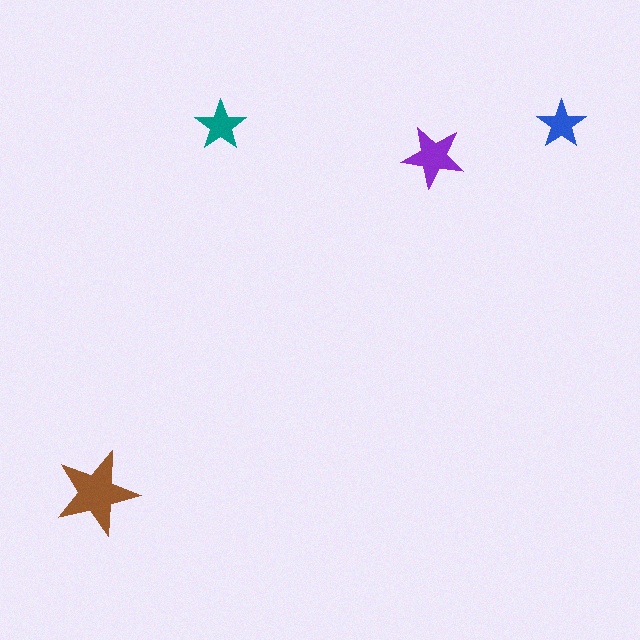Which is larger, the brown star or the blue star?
The brown one.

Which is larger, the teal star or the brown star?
The brown one.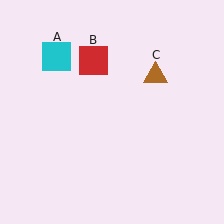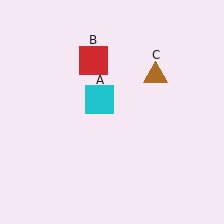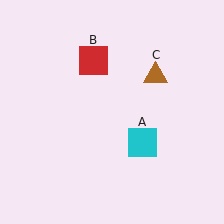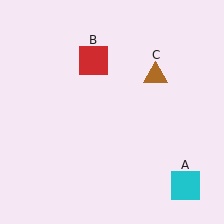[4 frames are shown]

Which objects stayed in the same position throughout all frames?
Red square (object B) and brown triangle (object C) remained stationary.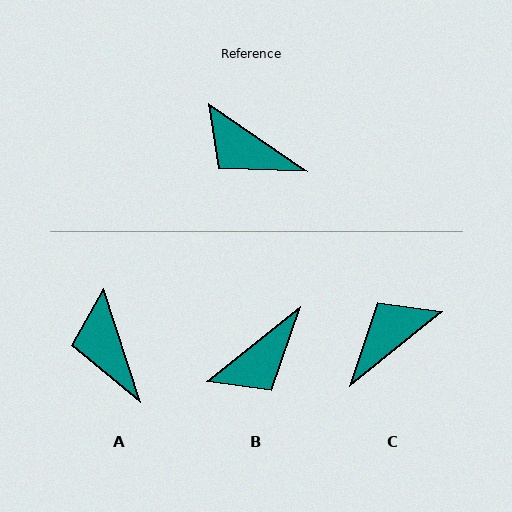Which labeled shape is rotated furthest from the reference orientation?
C, about 107 degrees away.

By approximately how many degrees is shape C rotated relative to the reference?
Approximately 107 degrees clockwise.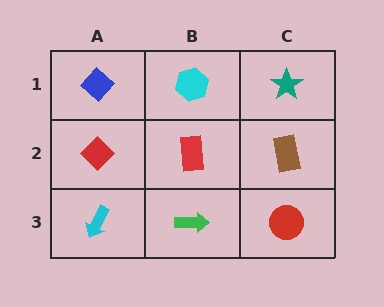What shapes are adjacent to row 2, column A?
A blue diamond (row 1, column A), a cyan arrow (row 3, column A), a red rectangle (row 2, column B).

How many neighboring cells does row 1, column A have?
2.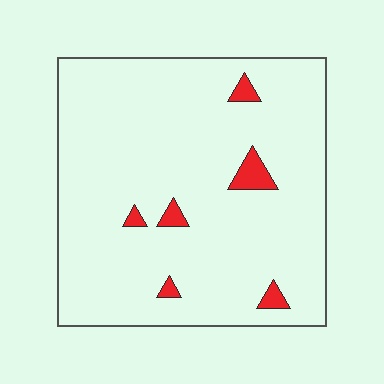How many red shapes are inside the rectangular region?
6.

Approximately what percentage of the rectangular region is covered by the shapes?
Approximately 5%.